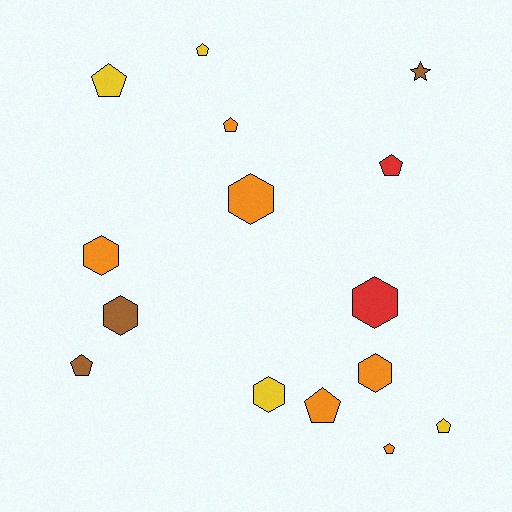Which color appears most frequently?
Orange, with 6 objects.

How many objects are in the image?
There are 15 objects.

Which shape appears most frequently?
Pentagon, with 8 objects.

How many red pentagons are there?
There is 1 red pentagon.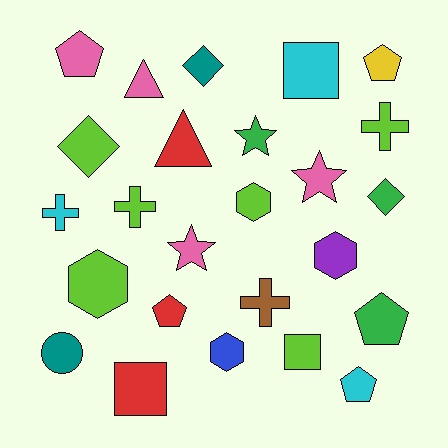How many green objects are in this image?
There are 3 green objects.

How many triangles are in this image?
There are 2 triangles.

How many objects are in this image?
There are 25 objects.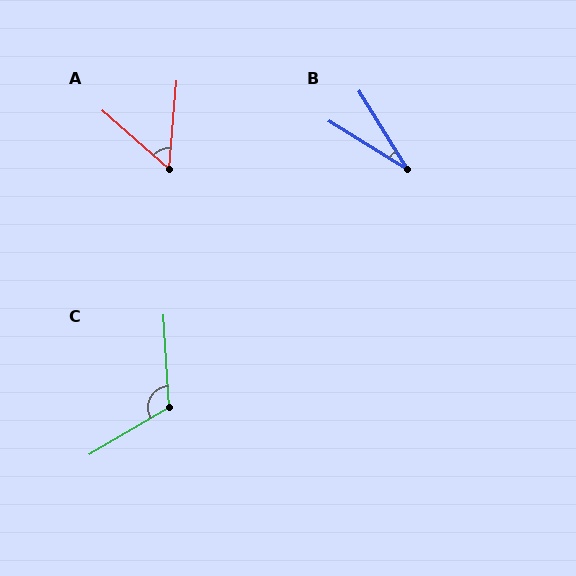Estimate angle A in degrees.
Approximately 54 degrees.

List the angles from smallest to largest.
B (26°), A (54°), C (117°).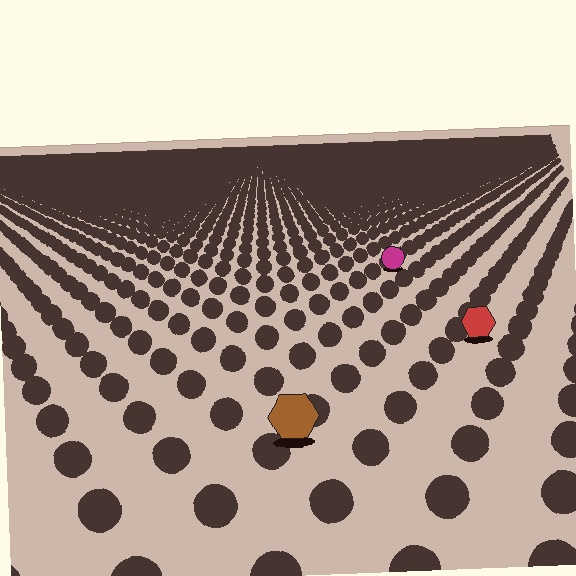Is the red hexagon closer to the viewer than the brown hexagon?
No. The brown hexagon is closer — you can tell from the texture gradient: the ground texture is coarser near it.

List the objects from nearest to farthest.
From nearest to farthest: the brown hexagon, the red hexagon, the magenta circle.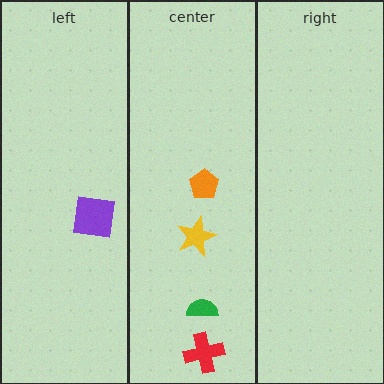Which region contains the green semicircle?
The center region.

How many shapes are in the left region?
1.